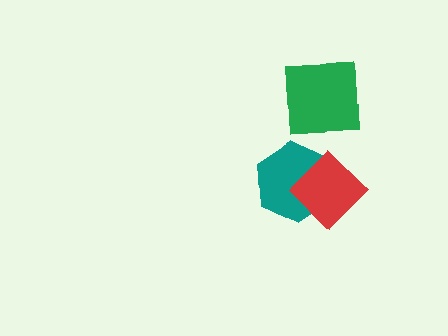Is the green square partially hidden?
No, no other shape covers it.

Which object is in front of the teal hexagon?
The red diamond is in front of the teal hexagon.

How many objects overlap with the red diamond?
1 object overlaps with the red diamond.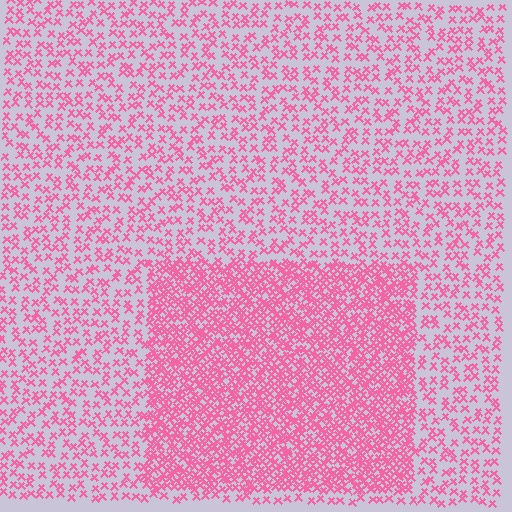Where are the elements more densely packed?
The elements are more densely packed inside the rectangle boundary.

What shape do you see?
I see a rectangle.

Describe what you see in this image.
The image contains small pink elements arranged at two different densities. A rectangle-shaped region is visible where the elements are more densely packed than the surrounding area.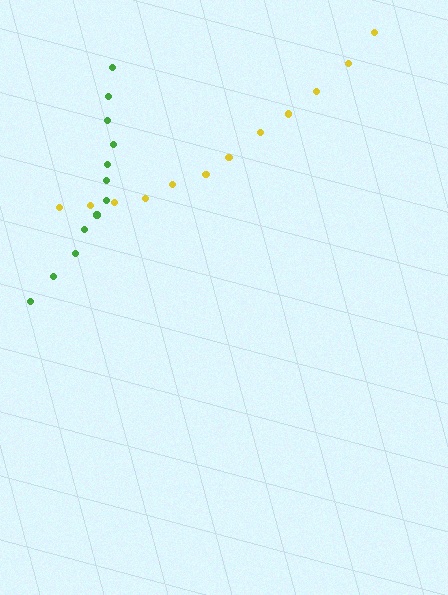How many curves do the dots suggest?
There are 2 distinct paths.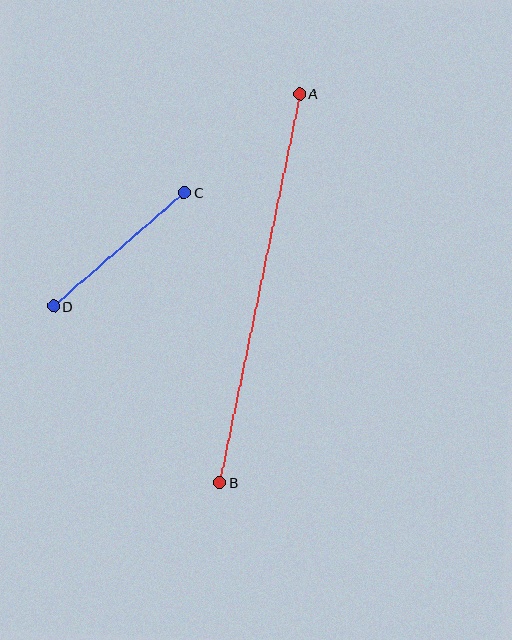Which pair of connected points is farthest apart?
Points A and B are farthest apart.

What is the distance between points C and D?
The distance is approximately 174 pixels.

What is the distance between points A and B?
The distance is approximately 397 pixels.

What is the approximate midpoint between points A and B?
The midpoint is at approximately (260, 288) pixels.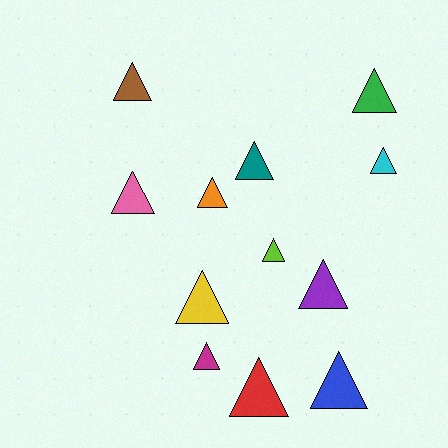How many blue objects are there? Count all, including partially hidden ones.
There is 1 blue object.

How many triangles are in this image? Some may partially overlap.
There are 12 triangles.